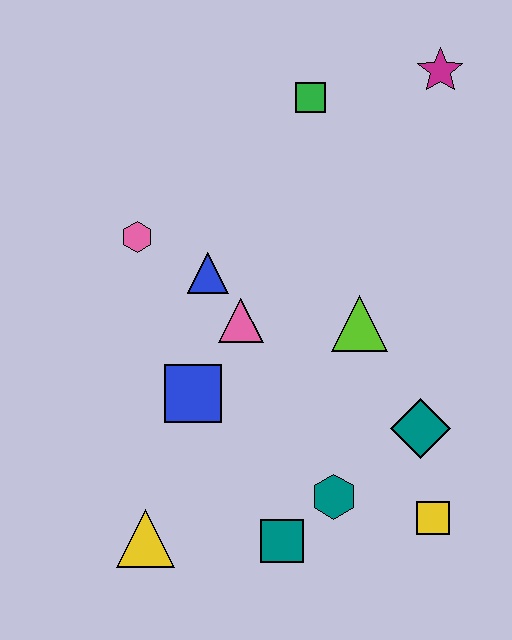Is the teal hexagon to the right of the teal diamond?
No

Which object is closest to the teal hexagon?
The teal square is closest to the teal hexagon.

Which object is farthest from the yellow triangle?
The magenta star is farthest from the yellow triangle.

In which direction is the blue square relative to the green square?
The blue square is below the green square.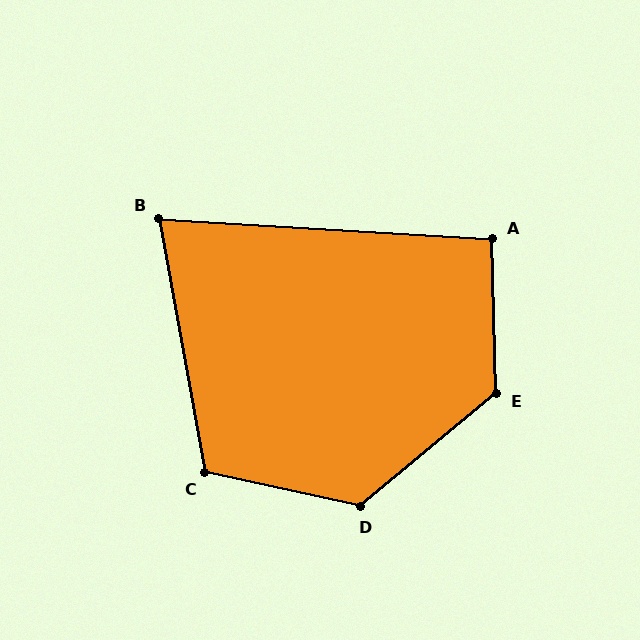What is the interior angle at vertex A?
Approximately 95 degrees (approximately right).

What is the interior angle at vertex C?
Approximately 113 degrees (obtuse).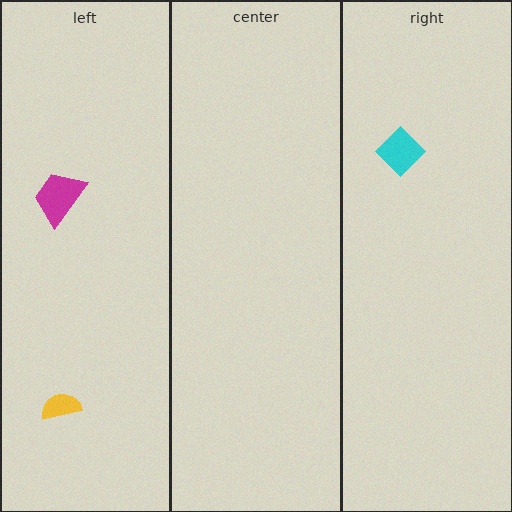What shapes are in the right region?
The cyan diamond.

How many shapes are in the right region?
1.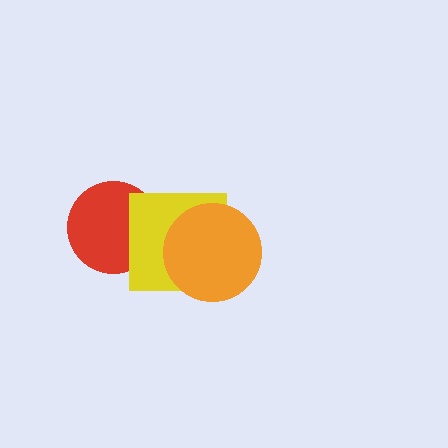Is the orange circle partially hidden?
No, no other shape covers it.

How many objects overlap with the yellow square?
2 objects overlap with the yellow square.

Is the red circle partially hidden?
Yes, it is partially covered by another shape.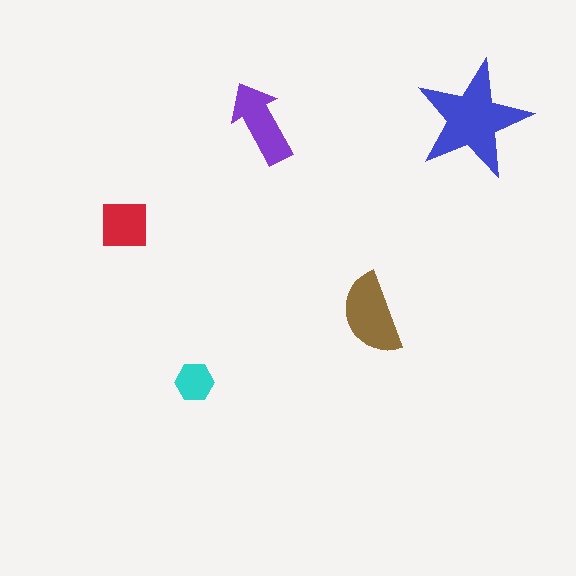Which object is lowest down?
The cyan hexagon is bottommost.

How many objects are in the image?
There are 5 objects in the image.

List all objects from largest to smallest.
The blue star, the brown semicircle, the purple arrow, the red square, the cyan hexagon.